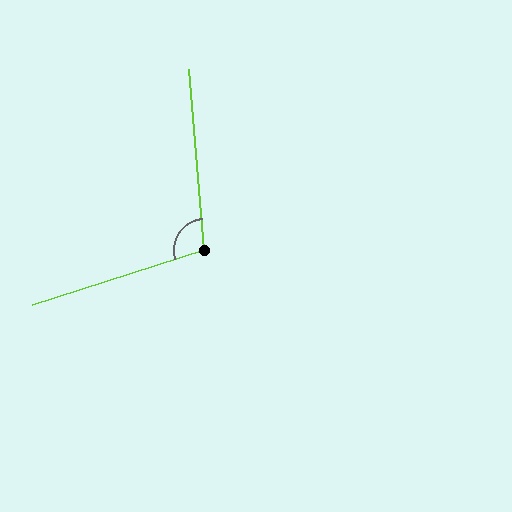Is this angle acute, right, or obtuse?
It is obtuse.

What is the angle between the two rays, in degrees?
Approximately 103 degrees.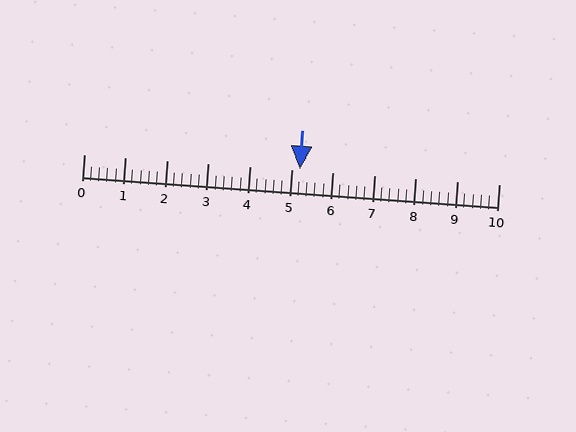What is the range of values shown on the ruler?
The ruler shows values from 0 to 10.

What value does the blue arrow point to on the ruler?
The blue arrow points to approximately 5.2.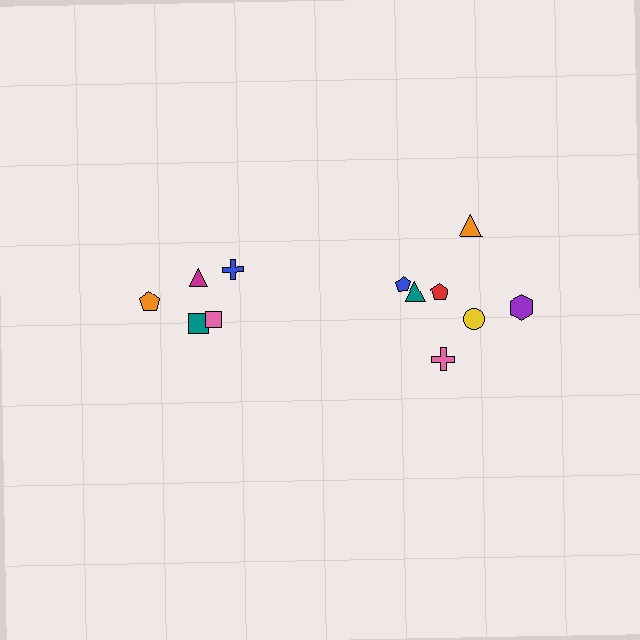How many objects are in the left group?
There are 5 objects.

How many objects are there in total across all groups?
There are 12 objects.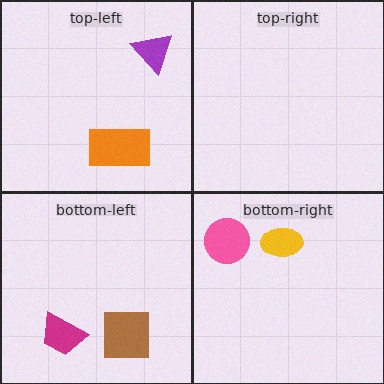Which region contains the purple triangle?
The top-left region.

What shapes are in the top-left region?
The orange rectangle, the purple triangle.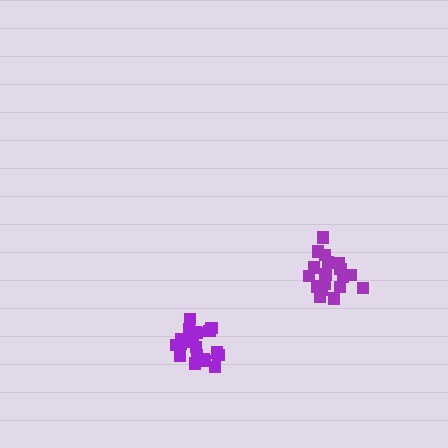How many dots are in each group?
Group 1: 21 dots, Group 2: 18 dots (39 total).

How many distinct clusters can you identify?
There are 2 distinct clusters.